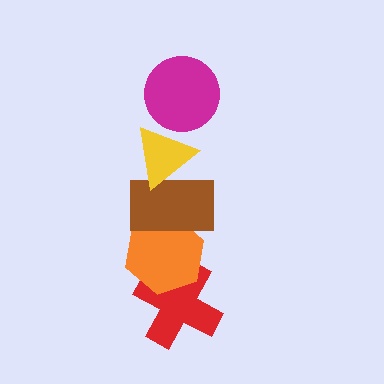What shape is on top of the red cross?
The orange hexagon is on top of the red cross.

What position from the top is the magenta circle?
The magenta circle is 1st from the top.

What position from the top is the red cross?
The red cross is 5th from the top.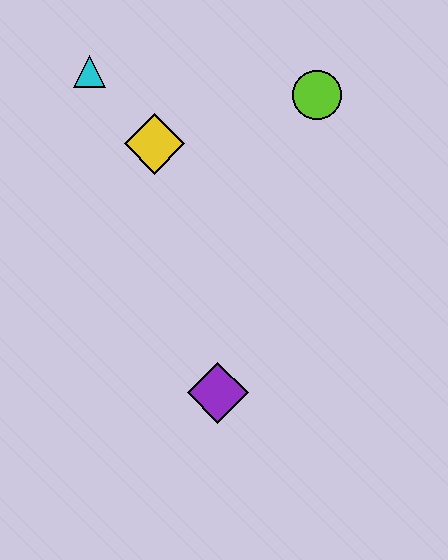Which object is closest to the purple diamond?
The yellow diamond is closest to the purple diamond.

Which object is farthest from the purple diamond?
The cyan triangle is farthest from the purple diamond.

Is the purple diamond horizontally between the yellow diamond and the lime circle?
Yes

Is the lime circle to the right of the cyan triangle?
Yes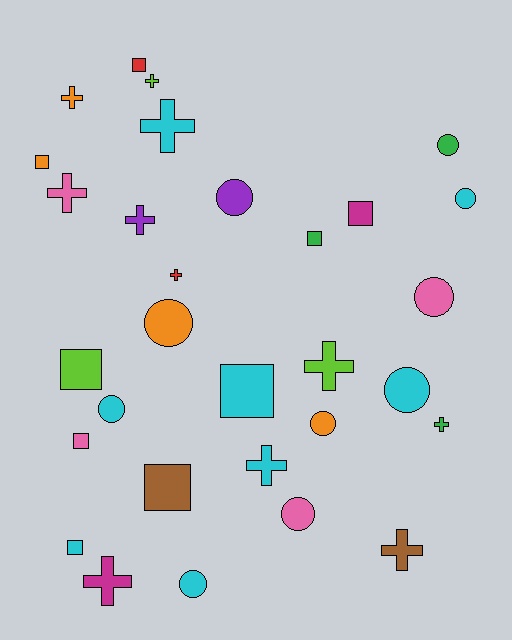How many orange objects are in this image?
There are 4 orange objects.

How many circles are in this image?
There are 10 circles.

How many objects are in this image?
There are 30 objects.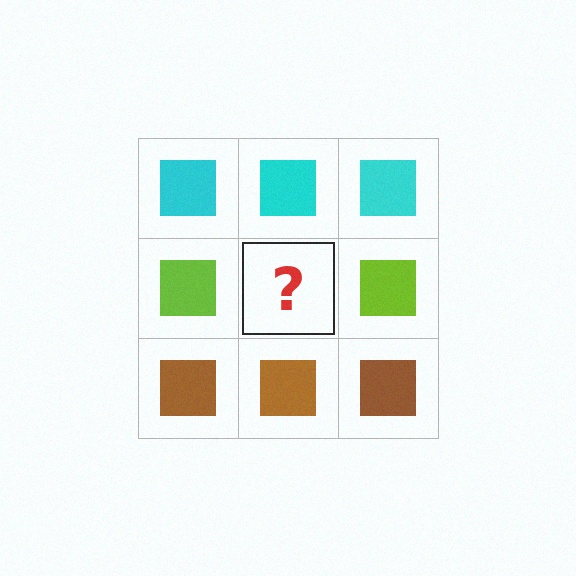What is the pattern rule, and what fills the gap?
The rule is that each row has a consistent color. The gap should be filled with a lime square.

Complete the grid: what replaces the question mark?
The question mark should be replaced with a lime square.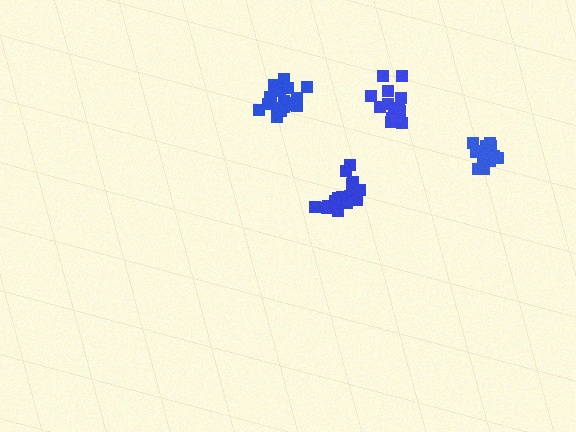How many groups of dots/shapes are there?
There are 4 groups.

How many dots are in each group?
Group 1: 15 dots, Group 2: 13 dots, Group 3: 15 dots, Group 4: 18 dots (61 total).